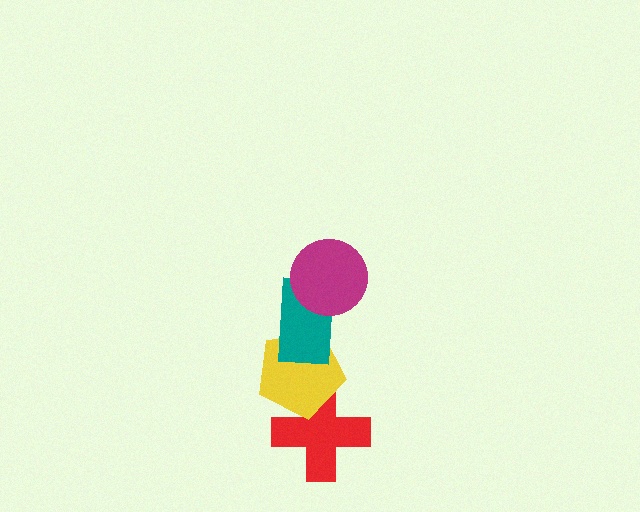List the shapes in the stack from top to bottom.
From top to bottom: the magenta circle, the teal rectangle, the yellow pentagon, the red cross.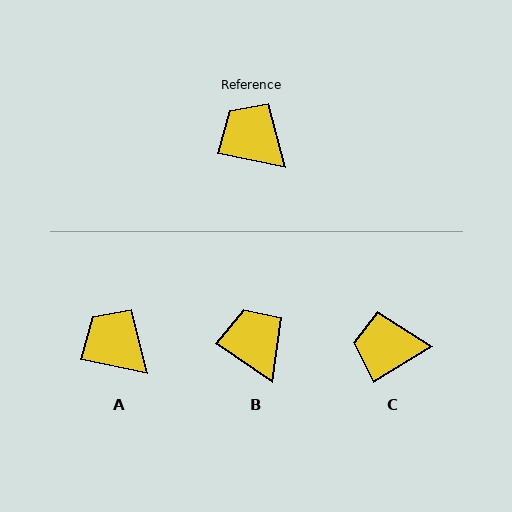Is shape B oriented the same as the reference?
No, it is off by about 23 degrees.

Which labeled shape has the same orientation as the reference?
A.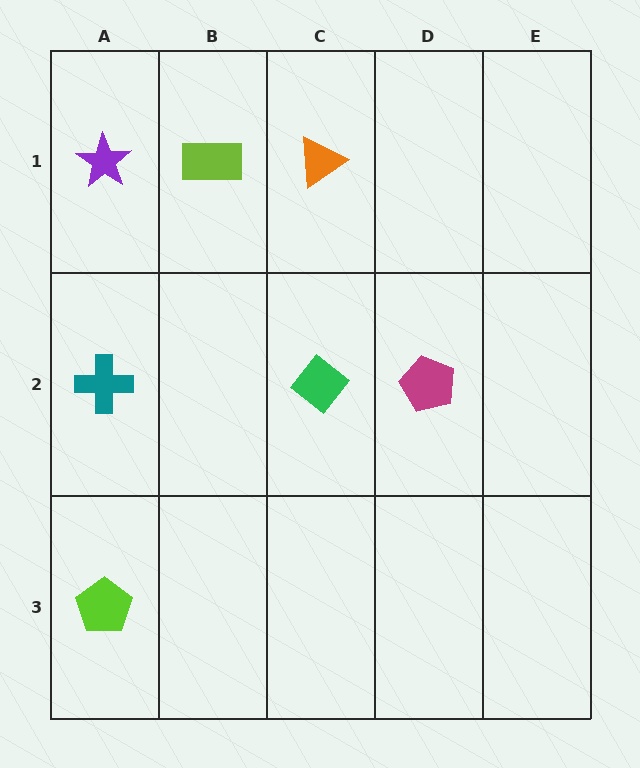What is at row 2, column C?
A green diamond.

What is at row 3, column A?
A lime pentagon.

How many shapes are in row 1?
3 shapes.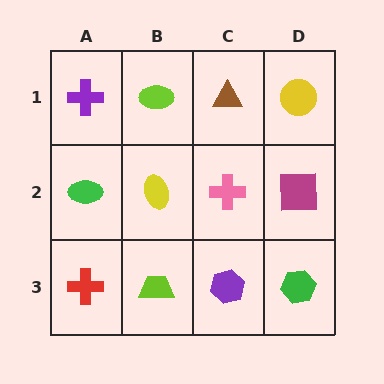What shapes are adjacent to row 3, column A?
A green ellipse (row 2, column A), a lime trapezoid (row 3, column B).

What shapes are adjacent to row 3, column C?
A pink cross (row 2, column C), a lime trapezoid (row 3, column B), a green hexagon (row 3, column D).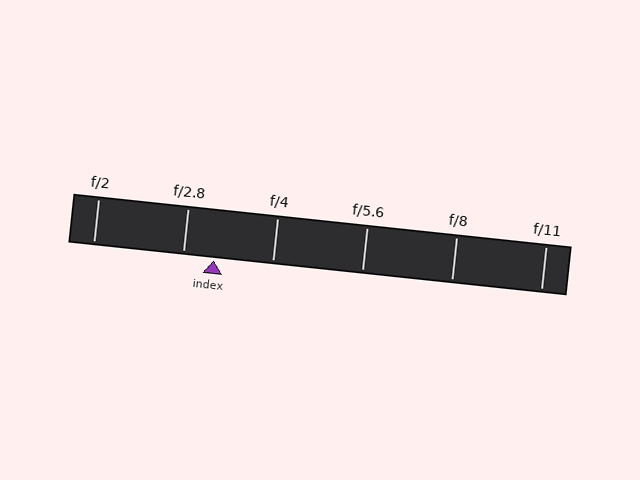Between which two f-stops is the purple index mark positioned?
The index mark is between f/2.8 and f/4.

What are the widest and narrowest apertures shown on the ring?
The widest aperture shown is f/2 and the narrowest is f/11.